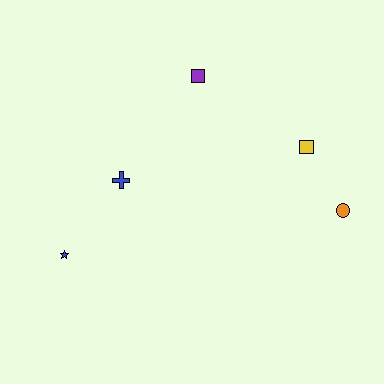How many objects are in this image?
There are 5 objects.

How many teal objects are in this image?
There are no teal objects.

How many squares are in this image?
There are 2 squares.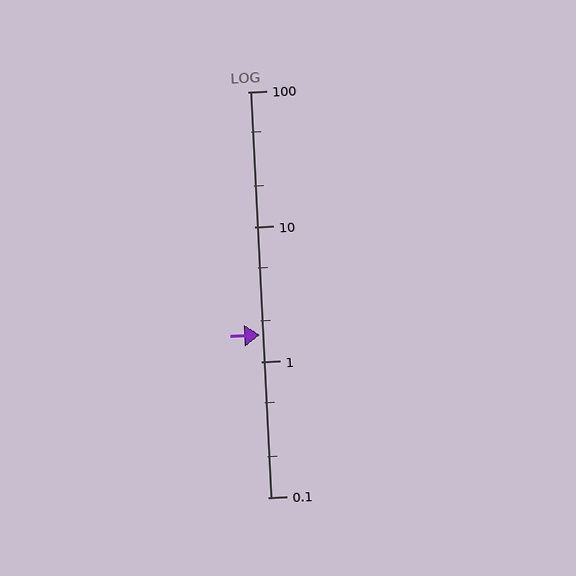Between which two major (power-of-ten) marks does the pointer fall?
The pointer is between 1 and 10.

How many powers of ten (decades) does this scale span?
The scale spans 3 decades, from 0.1 to 100.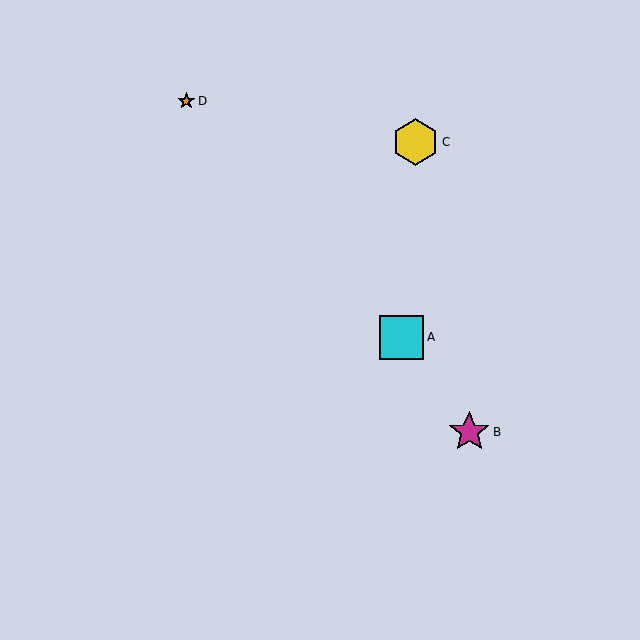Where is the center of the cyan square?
The center of the cyan square is at (402, 337).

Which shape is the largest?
The yellow hexagon (labeled C) is the largest.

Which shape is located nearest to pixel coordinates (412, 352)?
The cyan square (labeled A) at (402, 337) is nearest to that location.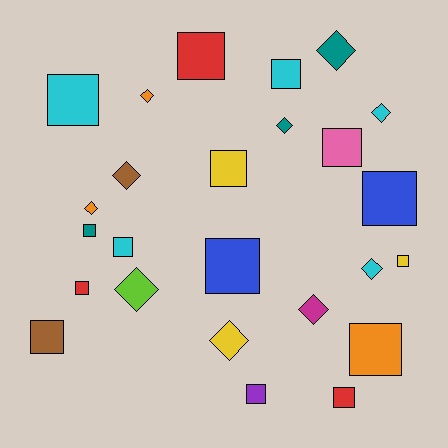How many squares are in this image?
There are 15 squares.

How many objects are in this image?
There are 25 objects.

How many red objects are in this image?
There are 3 red objects.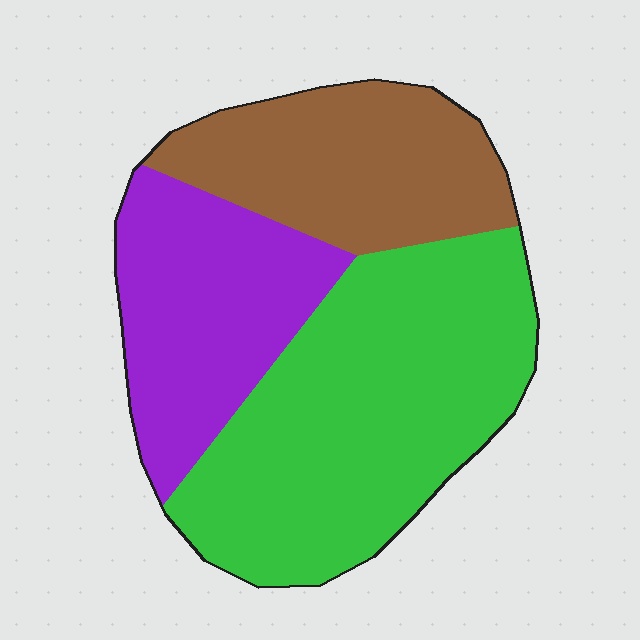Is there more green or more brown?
Green.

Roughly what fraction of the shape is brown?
Brown covers roughly 25% of the shape.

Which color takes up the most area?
Green, at roughly 50%.